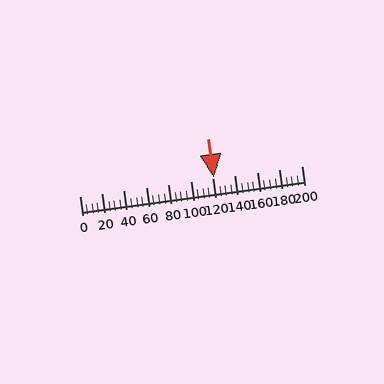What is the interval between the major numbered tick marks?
The major tick marks are spaced 20 units apart.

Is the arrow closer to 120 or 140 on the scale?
The arrow is closer to 120.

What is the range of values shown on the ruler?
The ruler shows values from 0 to 200.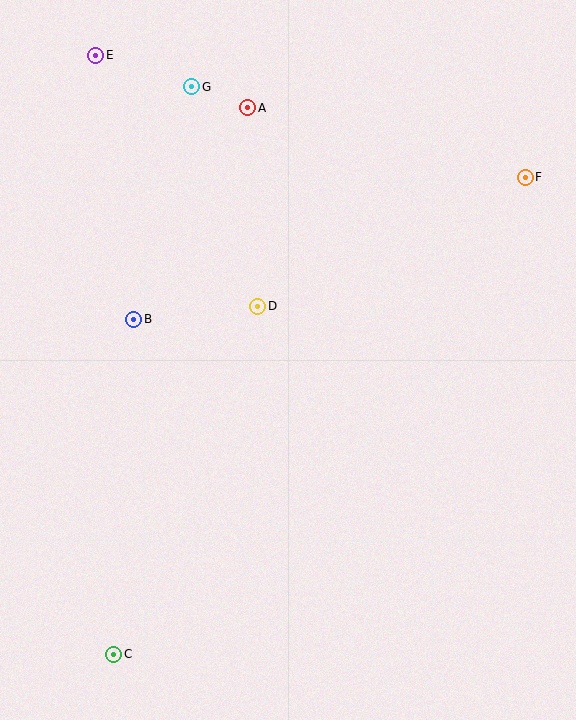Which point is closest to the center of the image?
Point D at (258, 306) is closest to the center.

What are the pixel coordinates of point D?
Point D is at (258, 306).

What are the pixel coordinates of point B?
Point B is at (134, 319).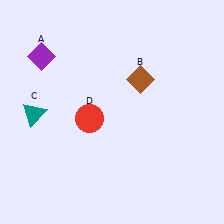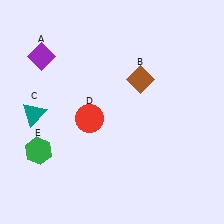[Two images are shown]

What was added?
A green hexagon (E) was added in Image 2.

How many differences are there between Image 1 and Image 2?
There is 1 difference between the two images.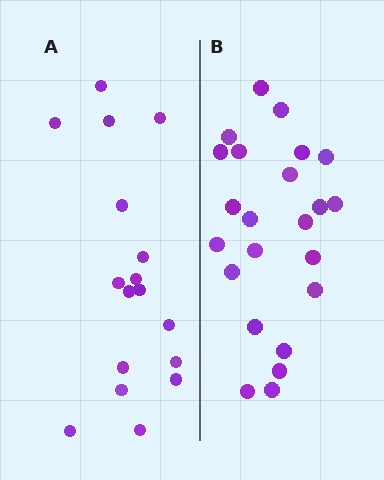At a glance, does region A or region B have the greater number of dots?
Region B (the right region) has more dots.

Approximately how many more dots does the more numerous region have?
Region B has about 6 more dots than region A.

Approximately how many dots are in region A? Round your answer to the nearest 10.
About 20 dots. (The exact count is 17, which rounds to 20.)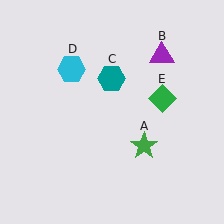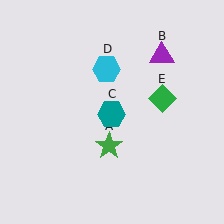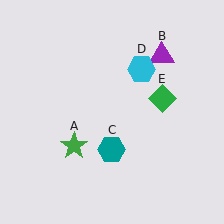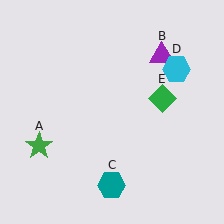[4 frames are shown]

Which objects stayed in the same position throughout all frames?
Purple triangle (object B) and green diamond (object E) remained stationary.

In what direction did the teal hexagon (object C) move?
The teal hexagon (object C) moved down.